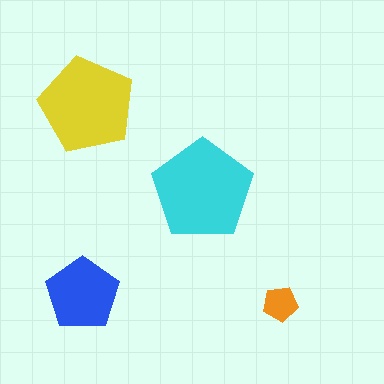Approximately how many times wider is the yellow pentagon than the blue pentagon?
About 1.5 times wider.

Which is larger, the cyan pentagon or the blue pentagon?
The cyan one.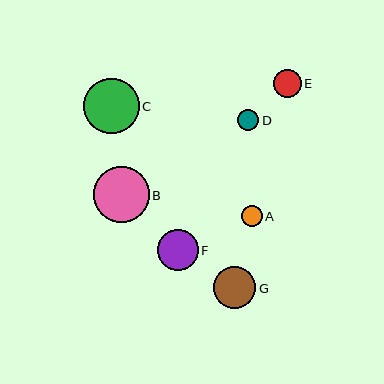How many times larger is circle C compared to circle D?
Circle C is approximately 2.7 times the size of circle D.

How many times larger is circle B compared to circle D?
Circle B is approximately 2.7 times the size of circle D.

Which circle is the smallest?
Circle D is the smallest with a size of approximately 21 pixels.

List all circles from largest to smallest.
From largest to smallest: C, B, G, F, E, A, D.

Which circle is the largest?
Circle C is the largest with a size of approximately 56 pixels.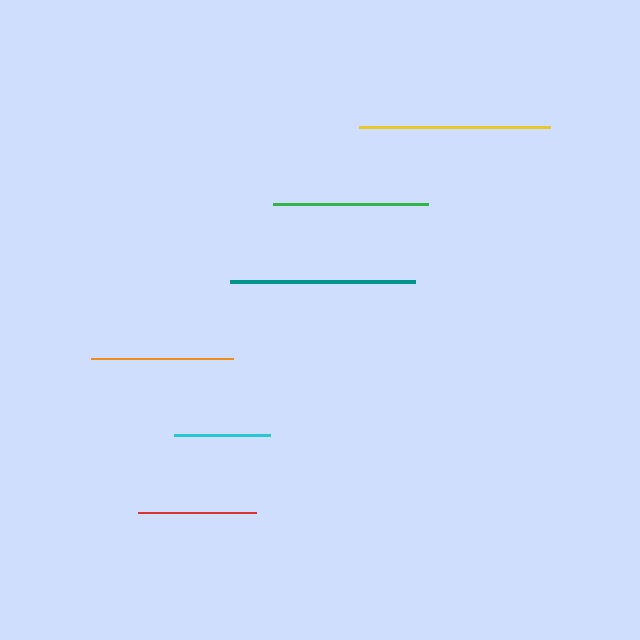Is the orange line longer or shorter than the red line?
The orange line is longer than the red line.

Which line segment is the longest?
The yellow line is the longest at approximately 191 pixels.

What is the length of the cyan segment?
The cyan segment is approximately 96 pixels long.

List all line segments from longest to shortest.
From longest to shortest: yellow, teal, green, orange, red, cyan.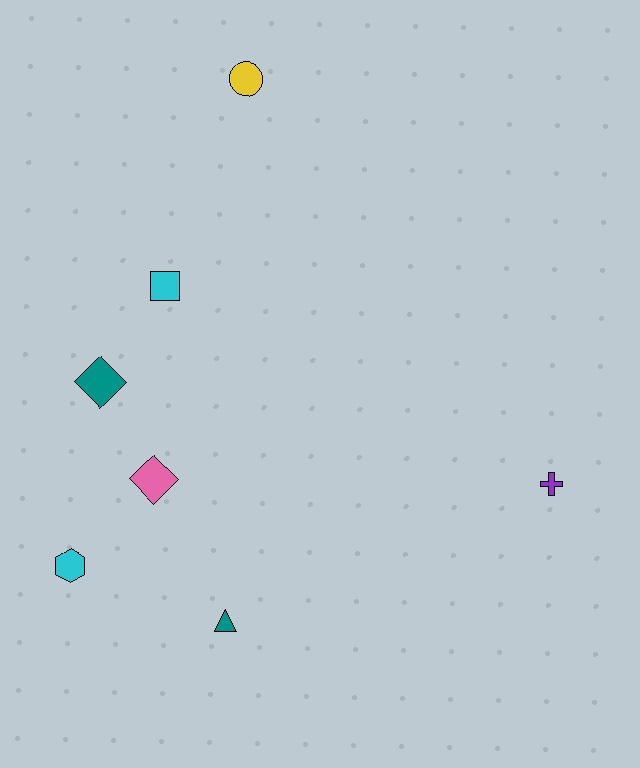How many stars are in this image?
There are no stars.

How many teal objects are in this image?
There are 2 teal objects.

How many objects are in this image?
There are 7 objects.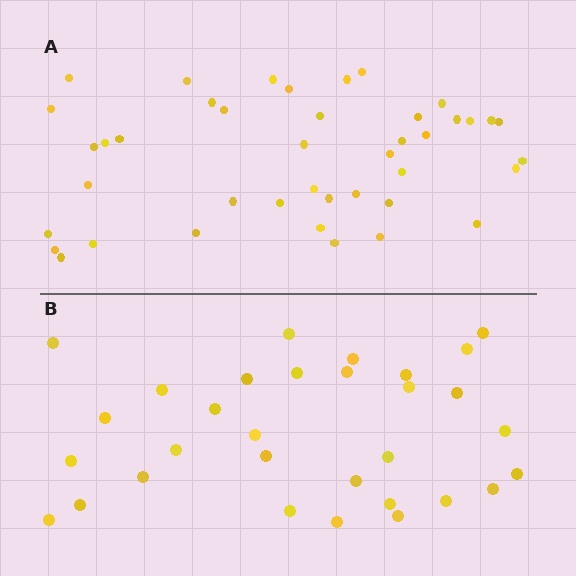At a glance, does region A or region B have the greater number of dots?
Region A (the top region) has more dots.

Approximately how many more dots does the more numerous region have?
Region A has roughly 12 or so more dots than region B.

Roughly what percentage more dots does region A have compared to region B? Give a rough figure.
About 35% more.